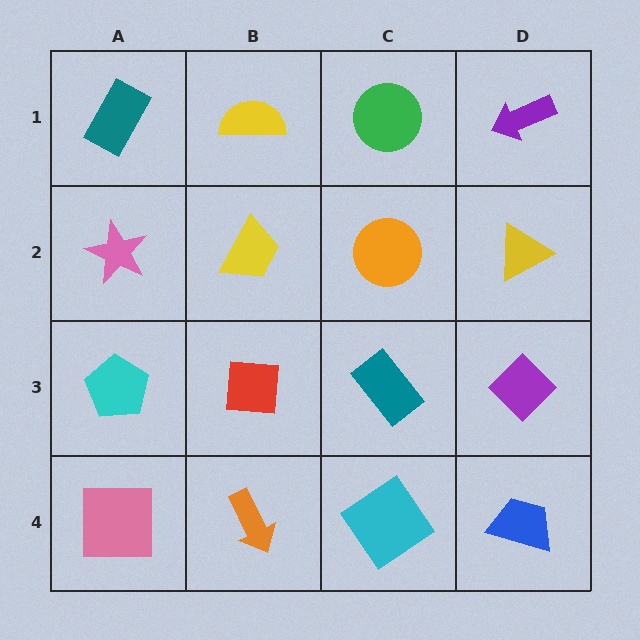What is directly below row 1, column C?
An orange circle.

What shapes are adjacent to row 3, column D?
A yellow triangle (row 2, column D), a blue trapezoid (row 4, column D), a teal rectangle (row 3, column C).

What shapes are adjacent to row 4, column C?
A teal rectangle (row 3, column C), an orange arrow (row 4, column B), a blue trapezoid (row 4, column D).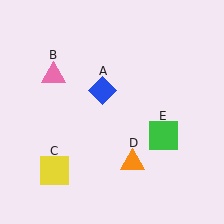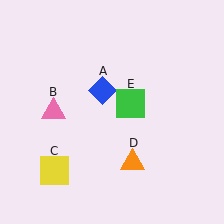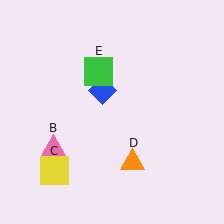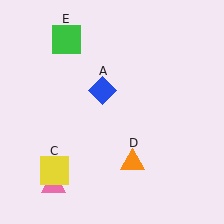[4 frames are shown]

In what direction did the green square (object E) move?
The green square (object E) moved up and to the left.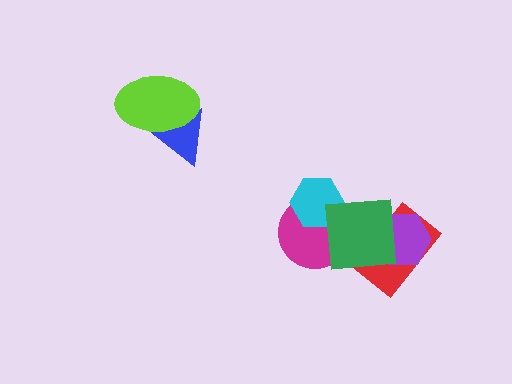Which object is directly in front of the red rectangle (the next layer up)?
The purple hexagon is directly in front of the red rectangle.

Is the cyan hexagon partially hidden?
Yes, it is partially covered by another shape.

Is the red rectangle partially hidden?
Yes, it is partially covered by another shape.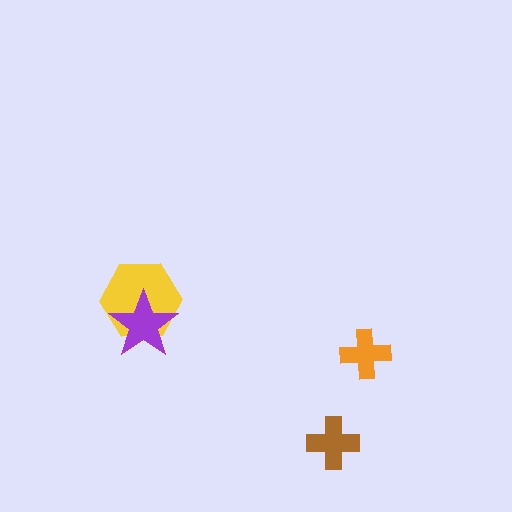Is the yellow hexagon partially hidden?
Yes, it is partially covered by another shape.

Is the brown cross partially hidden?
No, no other shape covers it.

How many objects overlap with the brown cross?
0 objects overlap with the brown cross.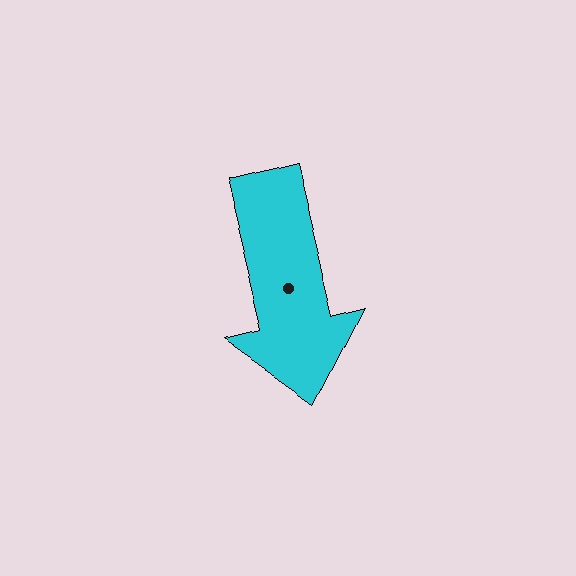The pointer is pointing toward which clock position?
Roughly 6 o'clock.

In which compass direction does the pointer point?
South.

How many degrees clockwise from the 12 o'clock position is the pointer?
Approximately 166 degrees.